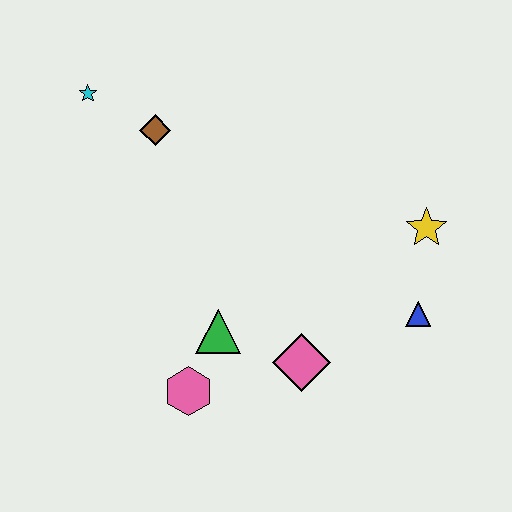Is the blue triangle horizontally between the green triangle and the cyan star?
No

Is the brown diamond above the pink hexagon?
Yes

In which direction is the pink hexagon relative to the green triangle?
The pink hexagon is below the green triangle.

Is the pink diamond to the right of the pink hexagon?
Yes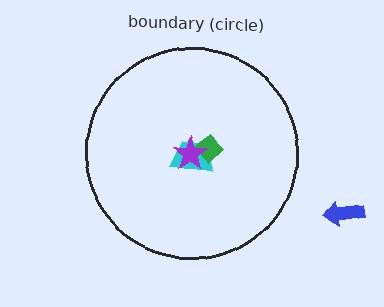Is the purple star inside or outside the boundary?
Inside.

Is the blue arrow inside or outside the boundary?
Outside.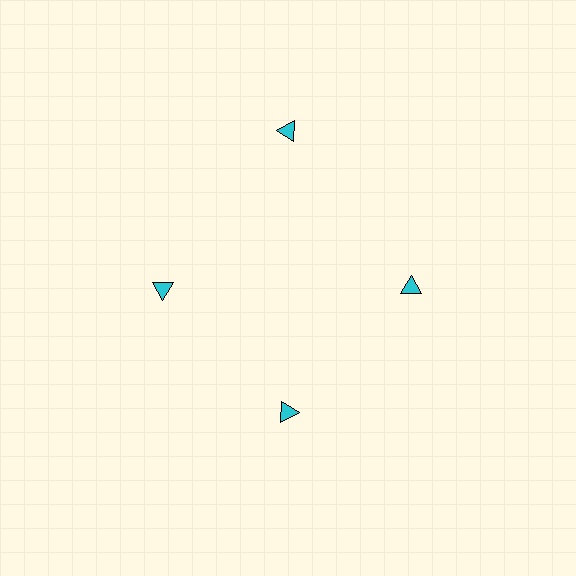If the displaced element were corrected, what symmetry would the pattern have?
It would have 4-fold rotational symmetry — the pattern would map onto itself every 90 degrees.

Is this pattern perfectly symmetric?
No. The 4 cyan triangles are arranged in a ring, but one element near the 12 o'clock position is pushed outward from the center, breaking the 4-fold rotational symmetry.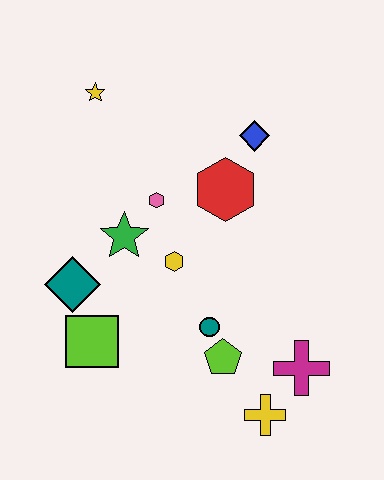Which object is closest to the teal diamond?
The lime square is closest to the teal diamond.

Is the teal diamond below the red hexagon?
Yes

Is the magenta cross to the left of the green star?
No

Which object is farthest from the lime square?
The blue diamond is farthest from the lime square.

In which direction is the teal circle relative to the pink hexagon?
The teal circle is below the pink hexagon.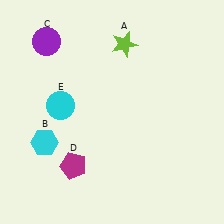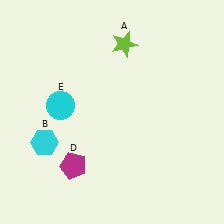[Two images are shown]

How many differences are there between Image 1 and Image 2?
There is 1 difference between the two images.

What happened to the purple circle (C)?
The purple circle (C) was removed in Image 2. It was in the top-left area of Image 1.